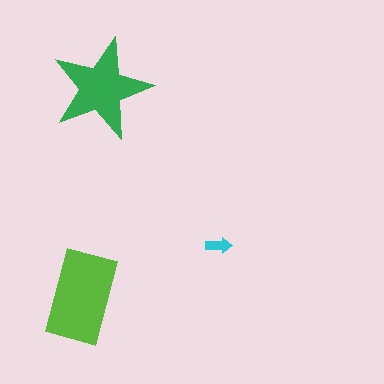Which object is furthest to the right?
The cyan arrow is rightmost.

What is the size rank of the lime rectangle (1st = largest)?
1st.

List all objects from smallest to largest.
The cyan arrow, the green star, the lime rectangle.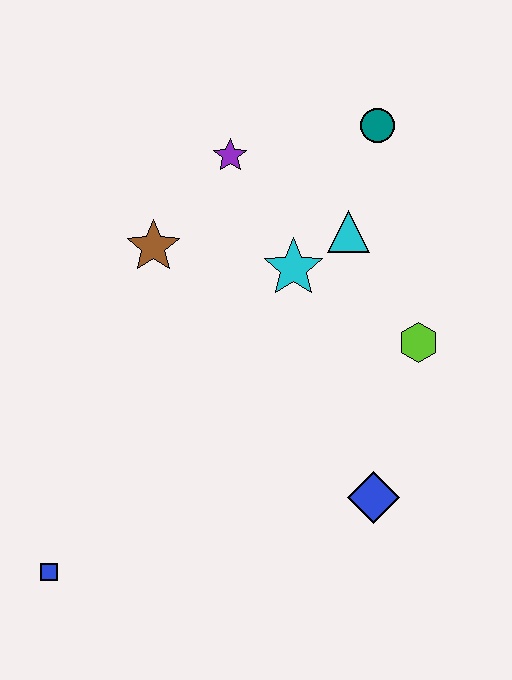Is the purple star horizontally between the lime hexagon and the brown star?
Yes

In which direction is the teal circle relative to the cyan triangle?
The teal circle is above the cyan triangle.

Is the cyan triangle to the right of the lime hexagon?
No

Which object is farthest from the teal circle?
The blue square is farthest from the teal circle.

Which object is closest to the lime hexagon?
The cyan triangle is closest to the lime hexagon.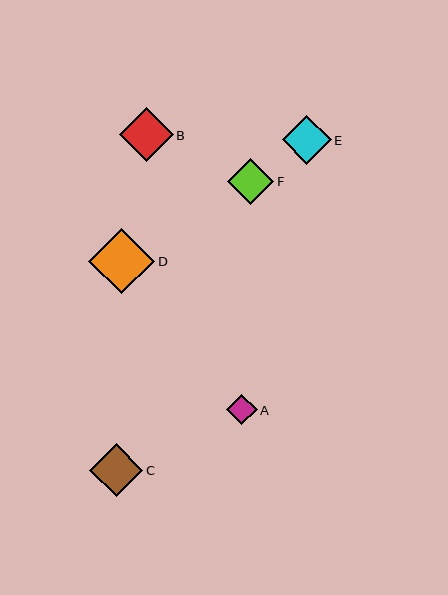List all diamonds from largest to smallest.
From largest to smallest: D, B, C, E, F, A.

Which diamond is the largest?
Diamond D is the largest with a size of approximately 66 pixels.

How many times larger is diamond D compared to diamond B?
Diamond D is approximately 1.2 times the size of diamond B.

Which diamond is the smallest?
Diamond A is the smallest with a size of approximately 31 pixels.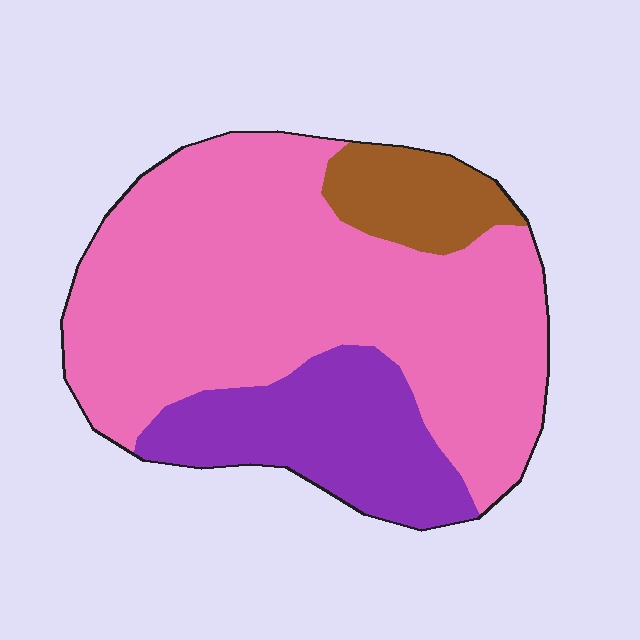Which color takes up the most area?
Pink, at roughly 70%.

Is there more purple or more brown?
Purple.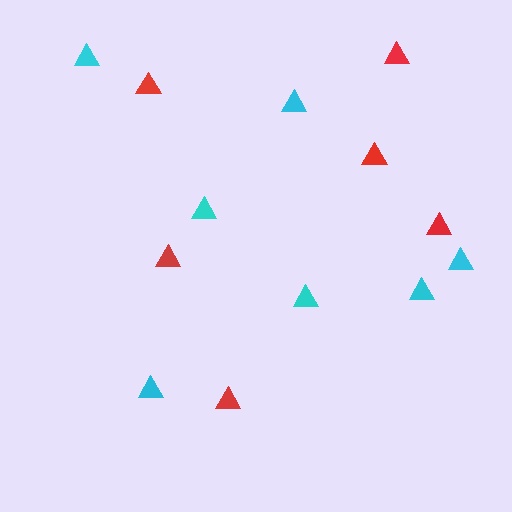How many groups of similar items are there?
There are 2 groups: one group of red triangles (6) and one group of cyan triangles (7).